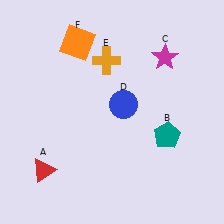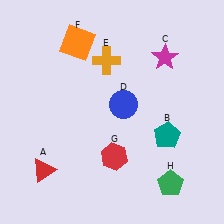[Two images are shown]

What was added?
A red hexagon (G), a green pentagon (H) were added in Image 2.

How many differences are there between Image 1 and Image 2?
There are 2 differences between the two images.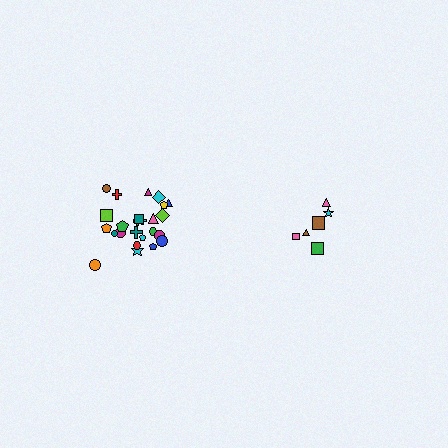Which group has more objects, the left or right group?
The left group.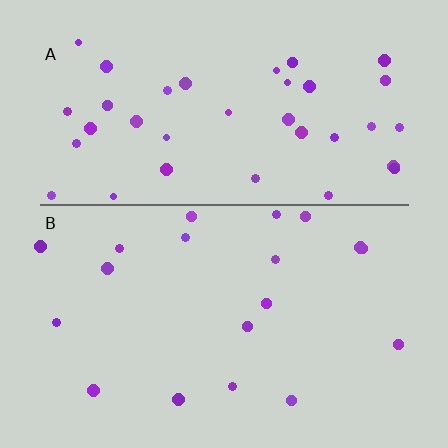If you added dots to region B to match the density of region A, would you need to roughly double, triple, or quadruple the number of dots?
Approximately double.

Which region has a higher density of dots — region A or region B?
A (the top).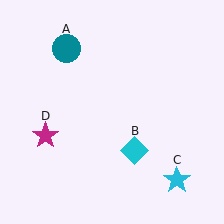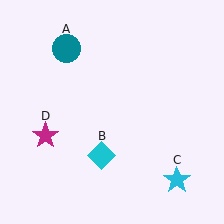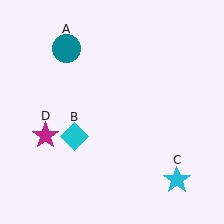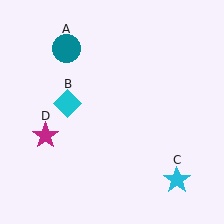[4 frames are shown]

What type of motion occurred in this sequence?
The cyan diamond (object B) rotated clockwise around the center of the scene.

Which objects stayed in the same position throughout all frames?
Teal circle (object A) and cyan star (object C) and magenta star (object D) remained stationary.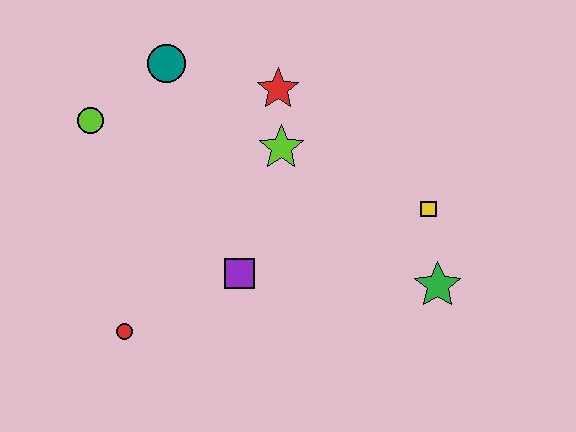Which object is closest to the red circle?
The purple square is closest to the red circle.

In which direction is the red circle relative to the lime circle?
The red circle is below the lime circle.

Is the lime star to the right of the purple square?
Yes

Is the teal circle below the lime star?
No